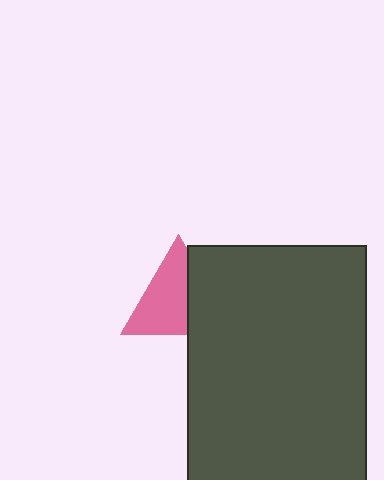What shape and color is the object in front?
The object in front is a dark gray rectangle.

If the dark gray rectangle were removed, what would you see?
You would see the complete pink triangle.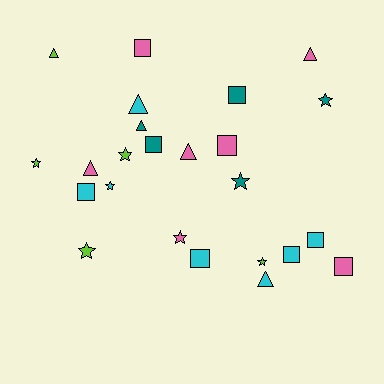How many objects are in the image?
There are 24 objects.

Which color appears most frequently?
Cyan, with 7 objects.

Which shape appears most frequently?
Square, with 9 objects.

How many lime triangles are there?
There is 1 lime triangle.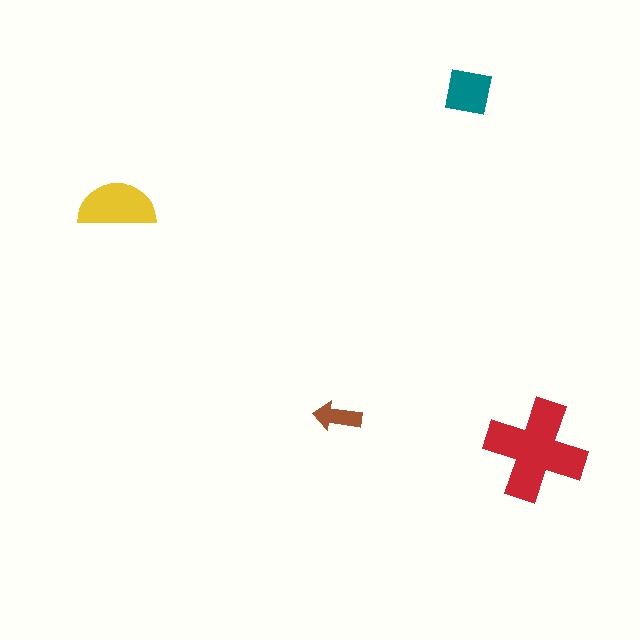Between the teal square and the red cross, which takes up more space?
The red cross.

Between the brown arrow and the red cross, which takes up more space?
The red cross.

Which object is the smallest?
The brown arrow.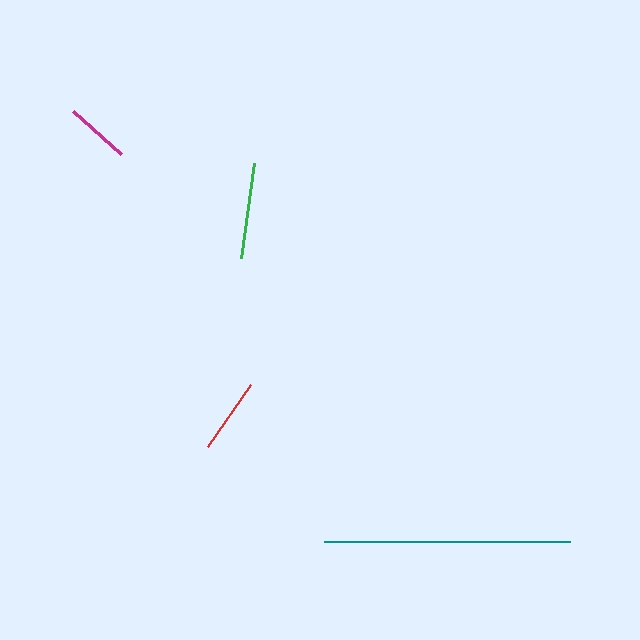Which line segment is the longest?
The teal line is the longest at approximately 245 pixels.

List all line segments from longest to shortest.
From longest to shortest: teal, green, red, magenta.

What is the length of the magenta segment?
The magenta segment is approximately 64 pixels long.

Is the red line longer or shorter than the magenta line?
The red line is longer than the magenta line.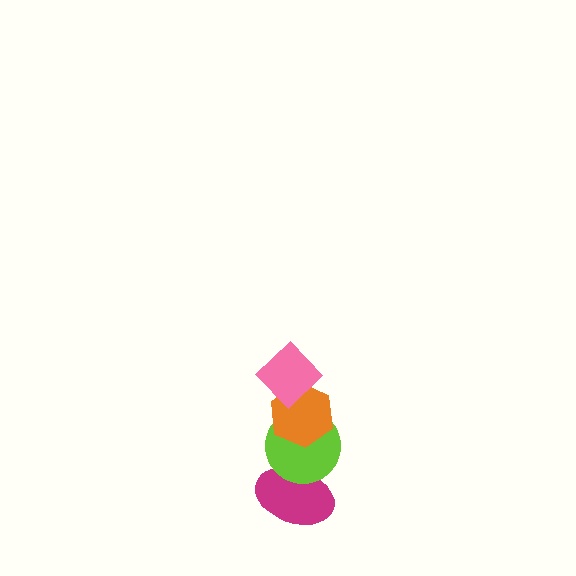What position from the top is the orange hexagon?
The orange hexagon is 2nd from the top.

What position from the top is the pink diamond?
The pink diamond is 1st from the top.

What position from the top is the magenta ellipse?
The magenta ellipse is 4th from the top.